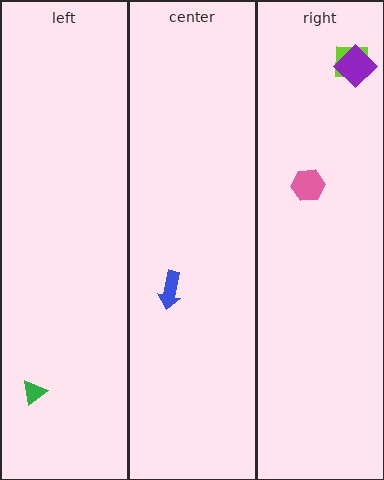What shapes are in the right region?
The lime square, the purple diamond, the pink hexagon.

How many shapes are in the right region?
3.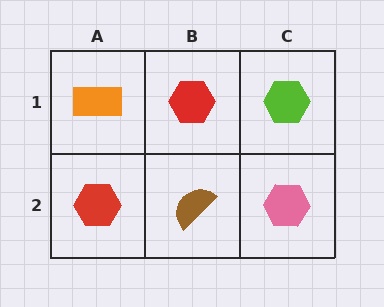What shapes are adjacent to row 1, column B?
A brown semicircle (row 2, column B), an orange rectangle (row 1, column A), a lime hexagon (row 1, column C).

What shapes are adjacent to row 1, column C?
A pink hexagon (row 2, column C), a red hexagon (row 1, column B).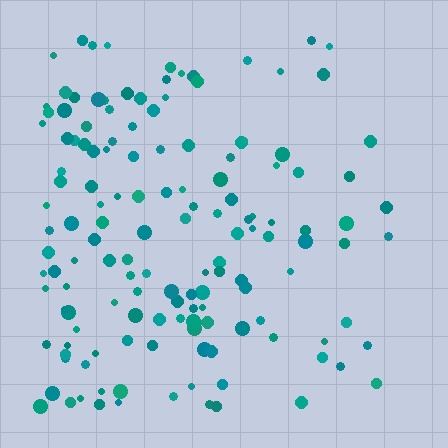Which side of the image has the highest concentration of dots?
The left.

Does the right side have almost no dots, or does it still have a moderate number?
Still a moderate number, just noticeably fewer than the left.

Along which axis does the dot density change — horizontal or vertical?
Horizontal.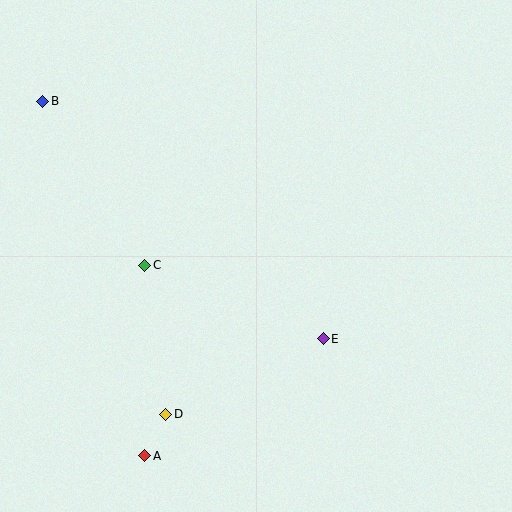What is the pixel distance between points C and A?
The distance between C and A is 191 pixels.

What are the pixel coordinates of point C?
Point C is at (145, 265).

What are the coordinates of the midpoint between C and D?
The midpoint between C and D is at (155, 340).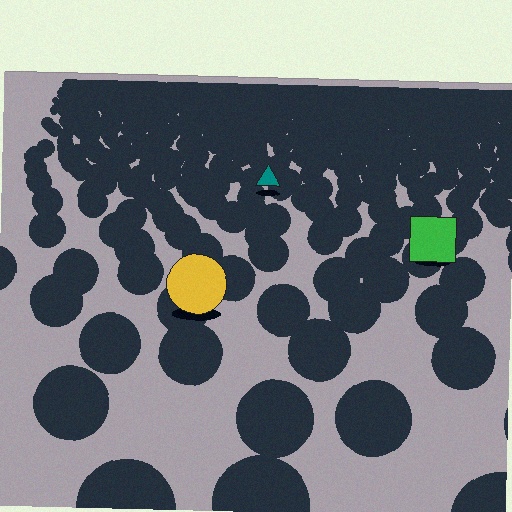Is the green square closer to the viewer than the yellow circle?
No. The yellow circle is closer — you can tell from the texture gradient: the ground texture is coarser near it.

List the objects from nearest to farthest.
From nearest to farthest: the yellow circle, the green square, the teal triangle.